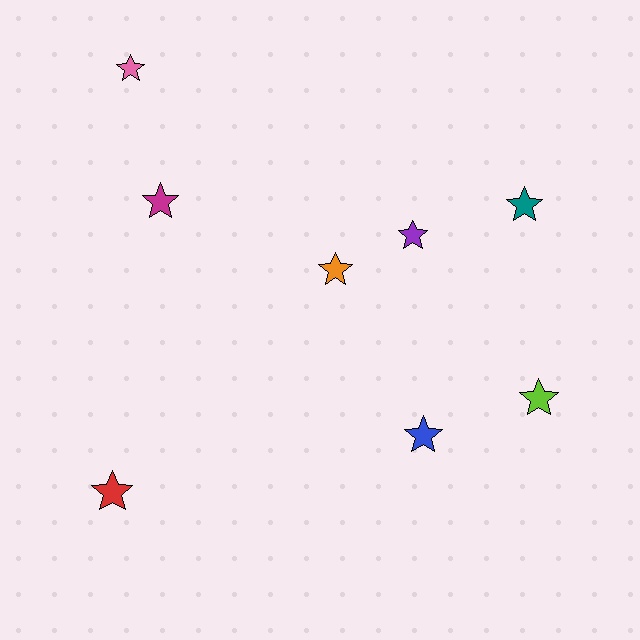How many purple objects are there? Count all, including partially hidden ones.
There is 1 purple object.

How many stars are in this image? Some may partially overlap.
There are 8 stars.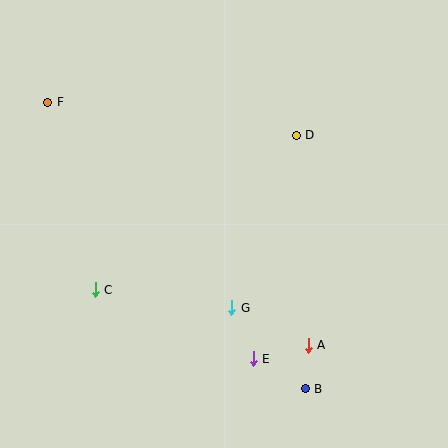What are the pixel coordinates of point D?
Point D is at (296, 135).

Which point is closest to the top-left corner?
Point F is closest to the top-left corner.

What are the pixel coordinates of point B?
Point B is at (305, 389).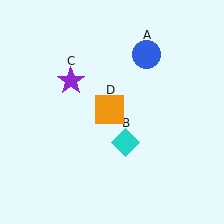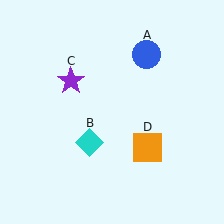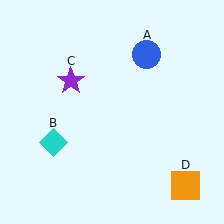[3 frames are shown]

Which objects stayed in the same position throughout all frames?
Blue circle (object A) and purple star (object C) remained stationary.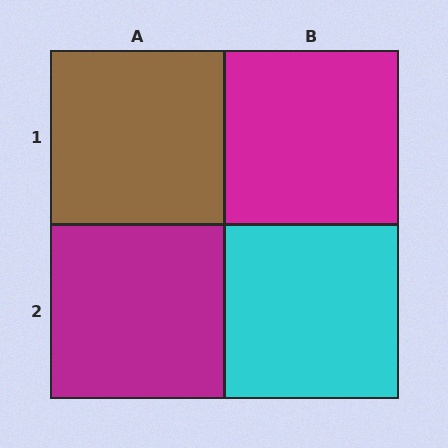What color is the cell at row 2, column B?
Cyan.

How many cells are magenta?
2 cells are magenta.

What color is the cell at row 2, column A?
Magenta.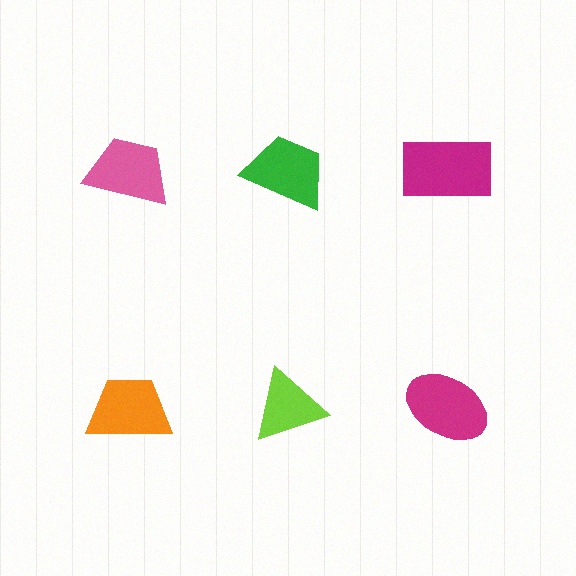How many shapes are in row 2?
3 shapes.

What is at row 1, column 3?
A magenta rectangle.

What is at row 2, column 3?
A magenta ellipse.